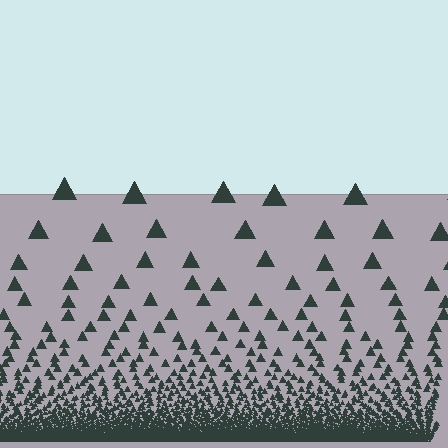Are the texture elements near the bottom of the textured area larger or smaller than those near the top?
Smaller. The gradient is inverted — elements near the bottom are smaller and denser.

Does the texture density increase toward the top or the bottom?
Density increases toward the bottom.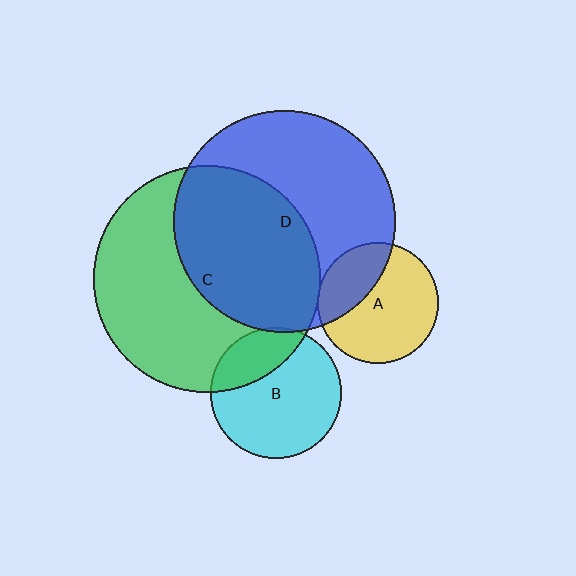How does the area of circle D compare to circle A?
Approximately 3.4 times.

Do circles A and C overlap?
Yes.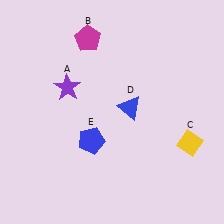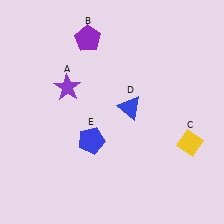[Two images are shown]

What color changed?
The pentagon (B) changed from magenta in Image 1 to purple in Image 2.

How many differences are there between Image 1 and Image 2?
There is 1 difference between the two images.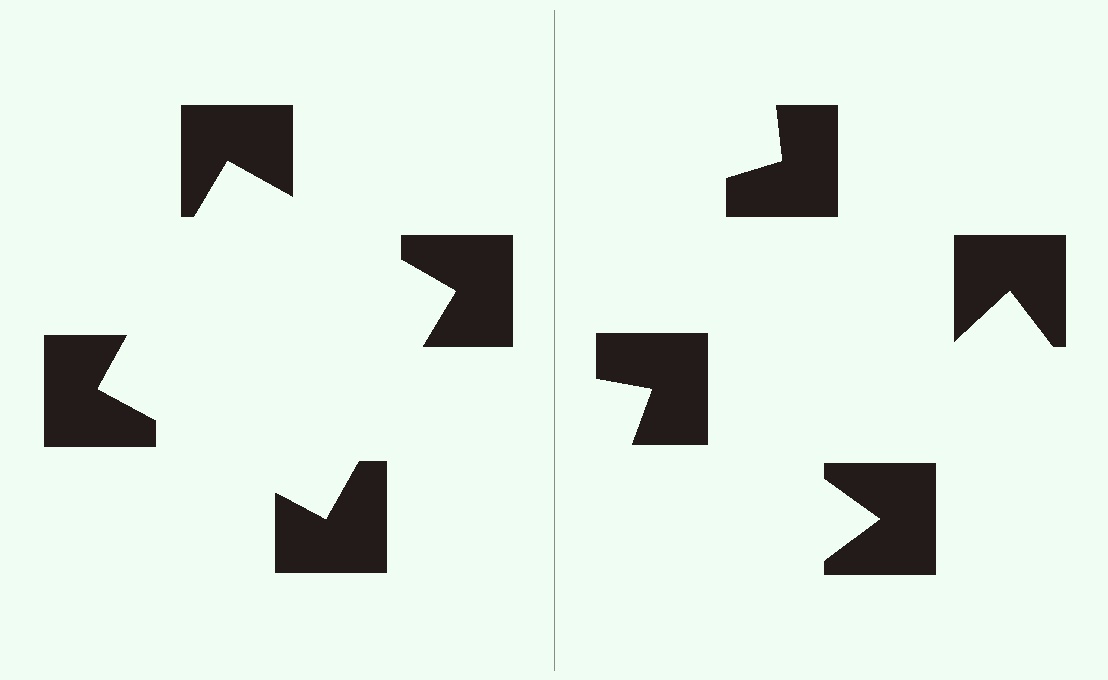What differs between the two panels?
The notched squares are positioned identically on both sides; only the wedge orientations differ. On the left they align to a square; on the right they are misaligned.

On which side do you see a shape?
An illusory square appears on the left side. On the right side the wedge cuts are rotated, so no coherent shape forms.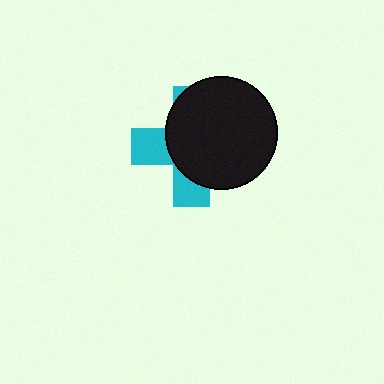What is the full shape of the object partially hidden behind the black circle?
The partially hidden object is a cyan cross.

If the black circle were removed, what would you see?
You would see the complete cyan cross.